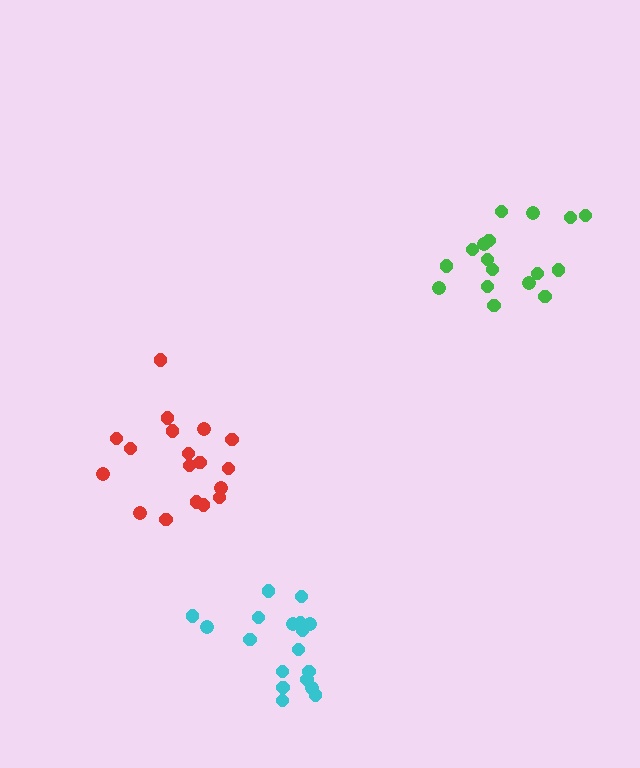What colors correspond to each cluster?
The clusters are colored: red, cyan, green.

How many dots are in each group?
Group 1: 18 dots, Group 2: 18 dots, Group 3: 17 dots (53 total).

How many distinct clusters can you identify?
There are 3 distinct clusters.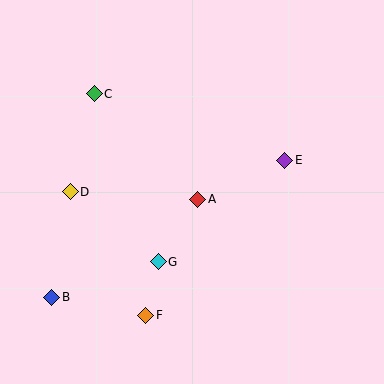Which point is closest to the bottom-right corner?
Point E is closest to the bottom-right corner.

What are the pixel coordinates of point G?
Point G is at (158, 262).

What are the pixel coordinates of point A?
Point A is at (198, 199).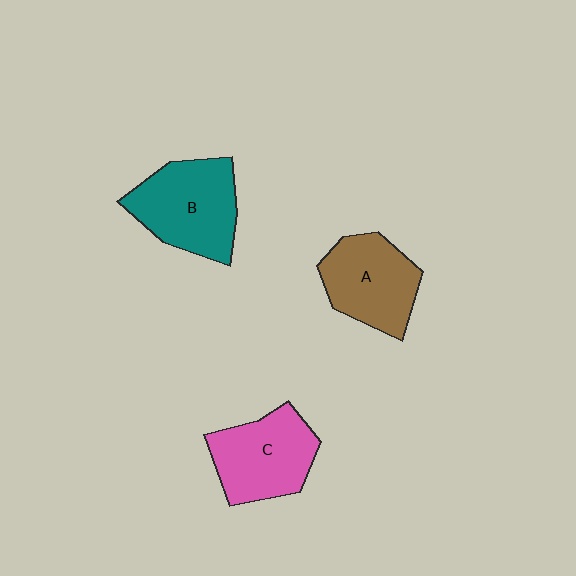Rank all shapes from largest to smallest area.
From largest to smallest: B (teal), C (pink), A (brown).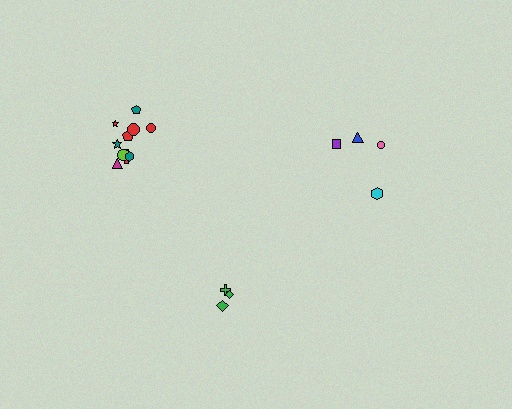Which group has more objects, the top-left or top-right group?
The top-left group.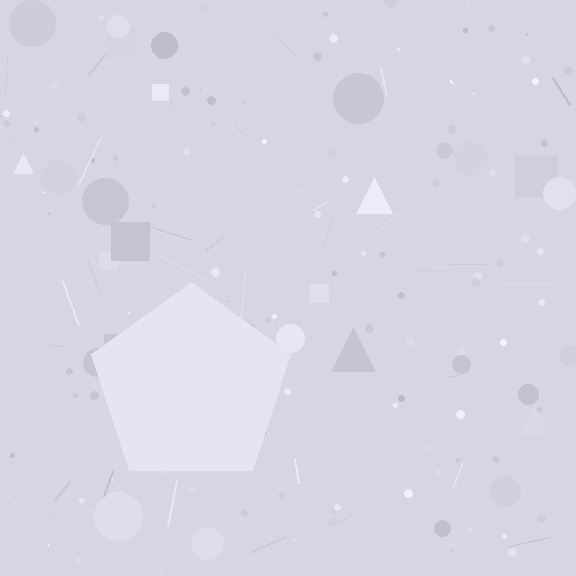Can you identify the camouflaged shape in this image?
The camouflaged shape is a pentagon.